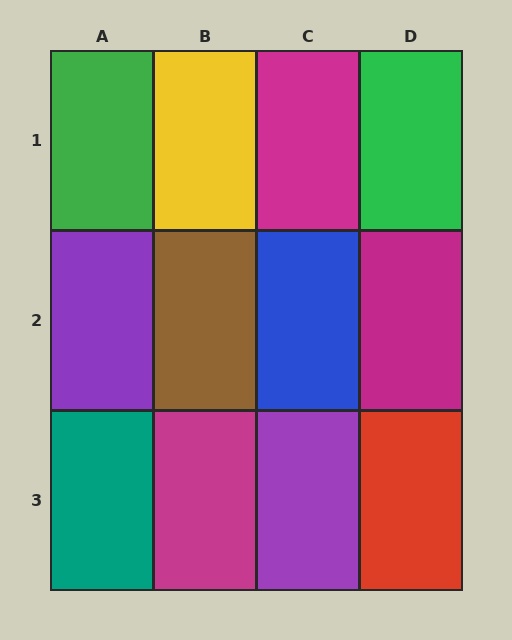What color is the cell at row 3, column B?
Magenta.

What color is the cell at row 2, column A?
Purple.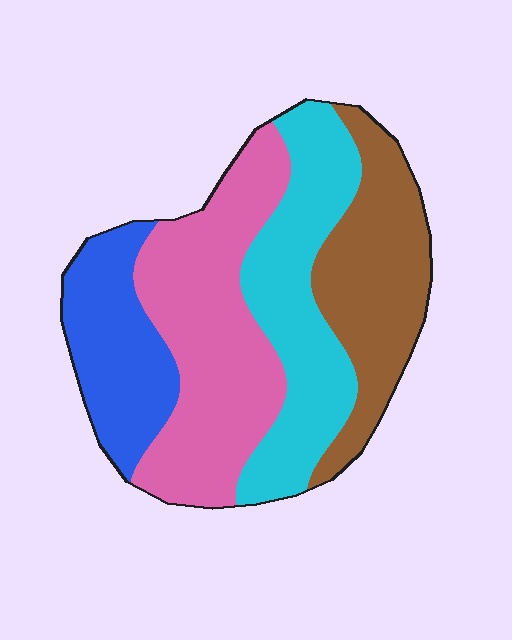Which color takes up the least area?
Blue, at roughly 20%.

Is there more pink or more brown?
Pink.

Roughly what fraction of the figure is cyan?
Cyan covers roughly 25% of the figure.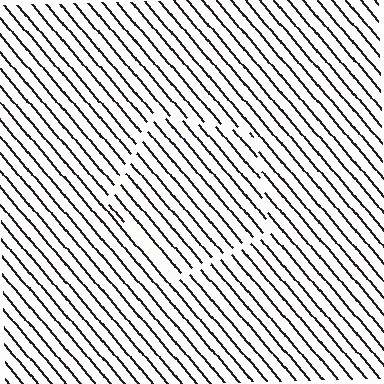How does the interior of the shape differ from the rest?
The interior of the shape contains the same grating, shifted by half a period — the contour is defined by the phase discontinuity where line-ends from the inner and outer gratings abut.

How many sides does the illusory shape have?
5 sides — the line-ends trace a pentagon.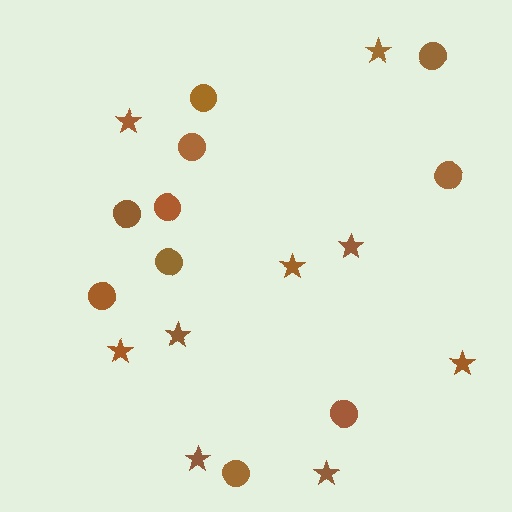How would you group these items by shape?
There are 2 groups: one group of circles (10) and one group of stars (9).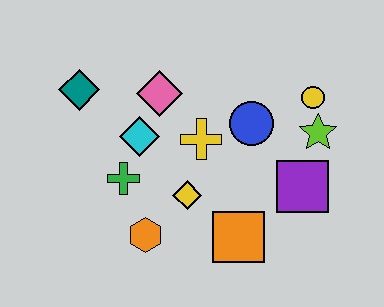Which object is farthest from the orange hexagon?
The yellow circle is farthest from the orange hexagon.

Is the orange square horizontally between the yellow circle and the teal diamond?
Yes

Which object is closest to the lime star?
The yellow circle is closest to the lime star.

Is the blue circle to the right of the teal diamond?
Yes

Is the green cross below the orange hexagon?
No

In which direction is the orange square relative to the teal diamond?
The orange square is to the right of the teal diamond.